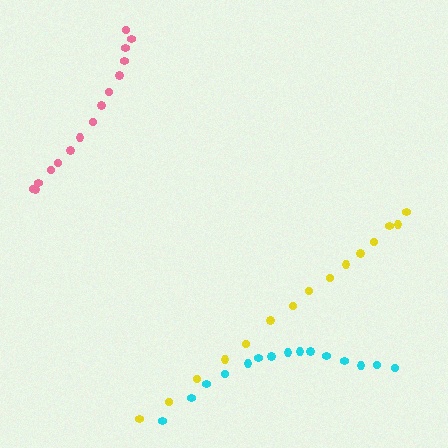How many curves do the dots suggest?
There are 3 distinct paths.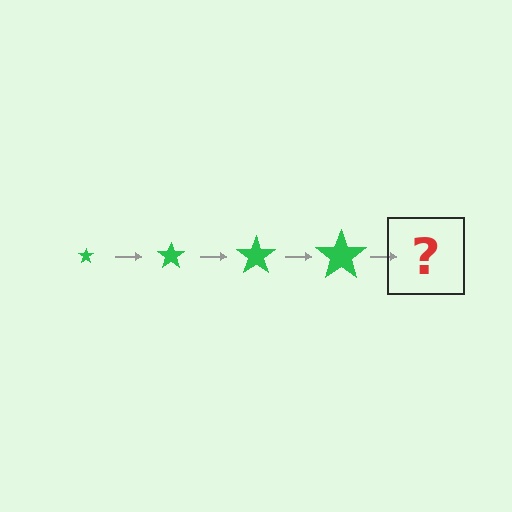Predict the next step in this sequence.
The next step is a green star, larger than the previous one.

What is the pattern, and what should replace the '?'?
The pattern is that the star gets progressively larger each step. The '?' should be a green star, larger than the previous one.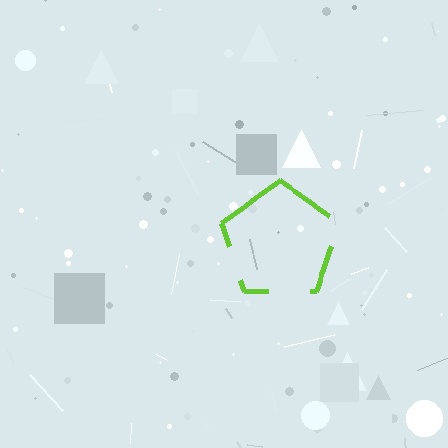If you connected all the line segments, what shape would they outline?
They would outline a pentagon.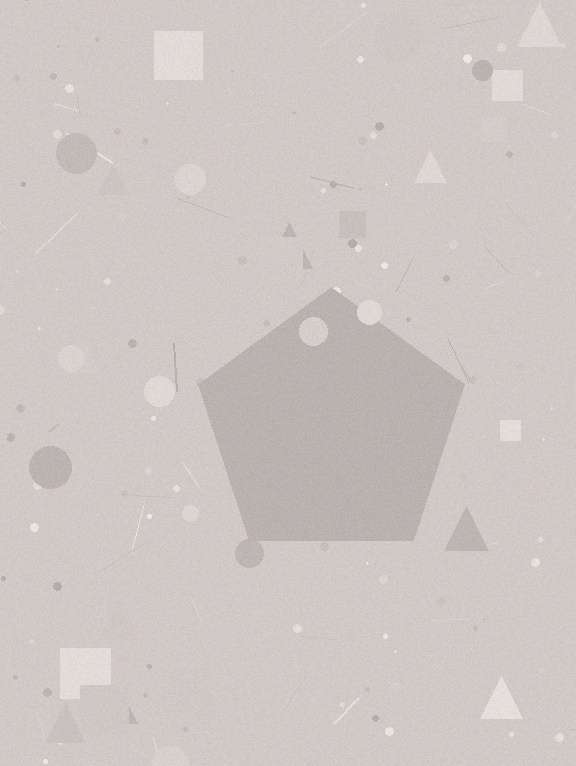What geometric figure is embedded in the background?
A pentagon is embedded in the background.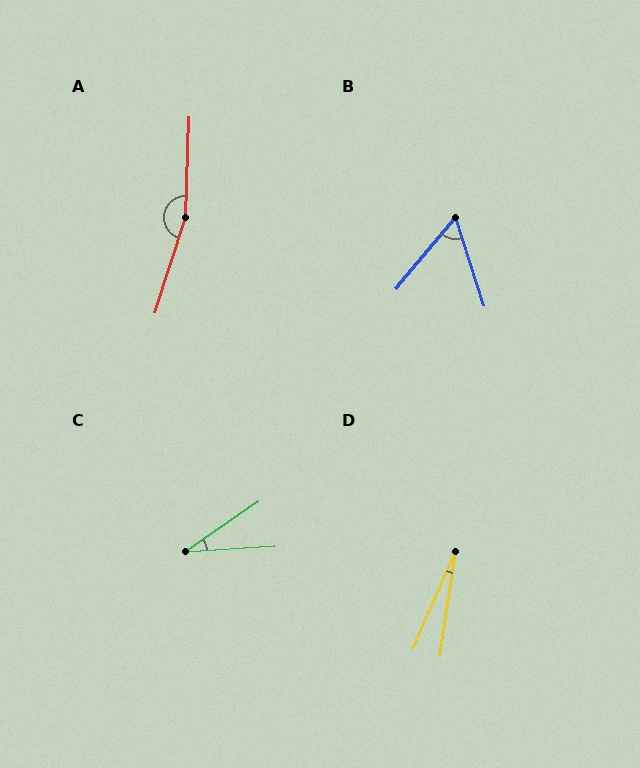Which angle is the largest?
A, at approximately 164 degrees.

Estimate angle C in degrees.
Approximately 31 degrees.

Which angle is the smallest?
D, at approximately 15 degrees.